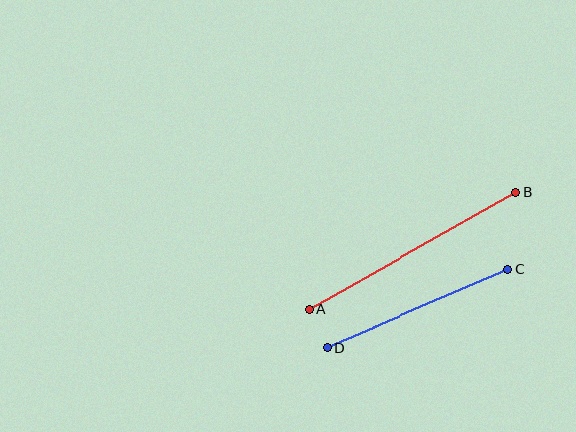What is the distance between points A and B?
The distance is approximately 237 pixels.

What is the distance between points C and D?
The distance is approximately 197 pixels.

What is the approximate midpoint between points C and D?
The midpoint is at approximately (417, 309) pixels.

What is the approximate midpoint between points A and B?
The midpoint is at approximately (413, 251) pixels.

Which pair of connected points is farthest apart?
Points A and B are farthest apart.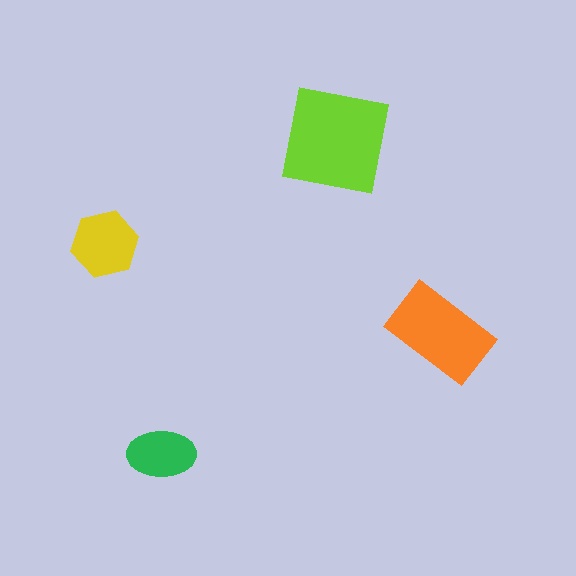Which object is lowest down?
The green ellipse is bottommost.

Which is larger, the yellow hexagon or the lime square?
The lime square.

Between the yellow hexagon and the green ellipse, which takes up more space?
The yellow hexagon.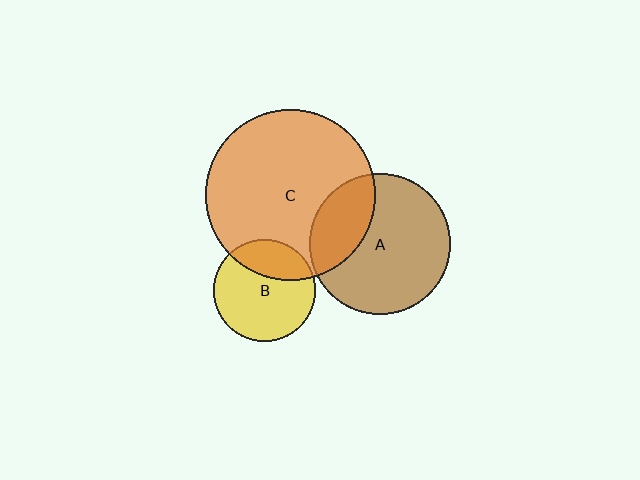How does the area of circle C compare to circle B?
Approximately 2.8 times.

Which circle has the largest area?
Circle C (orange).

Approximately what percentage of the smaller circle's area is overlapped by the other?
Approximately 30%.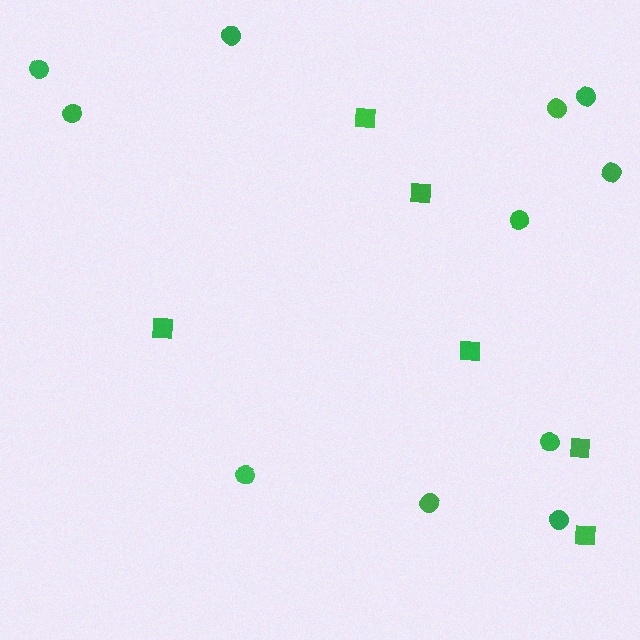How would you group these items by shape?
There are 2 groups: one group of circles (11) and one group of squares (6).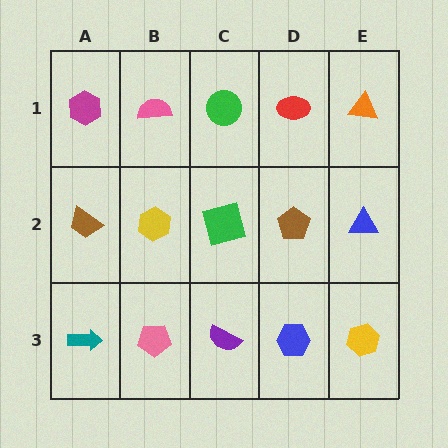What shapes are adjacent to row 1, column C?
A green square (row 2, column C), a pink semicircle (row 1, column B), a red ellipse (row 1, column D).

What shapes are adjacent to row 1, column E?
A blue triangle (row 2, column E), a red ellipse (row 1, column D).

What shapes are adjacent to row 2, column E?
An orange triangle (row 1, column E), a yellow hexagon (row 3, column E), a brown pentagon (row 2, column D).